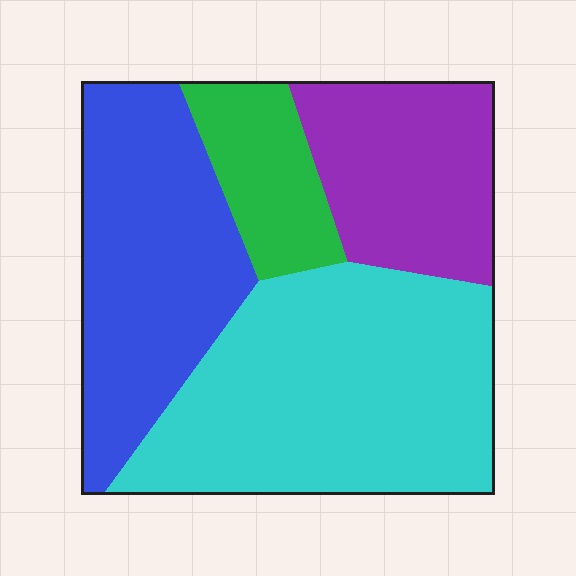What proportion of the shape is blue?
Blue covers about 30% of the shape.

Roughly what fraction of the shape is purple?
Purple covers roughly 20% of the shape.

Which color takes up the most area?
Cyan, at roughly 40%.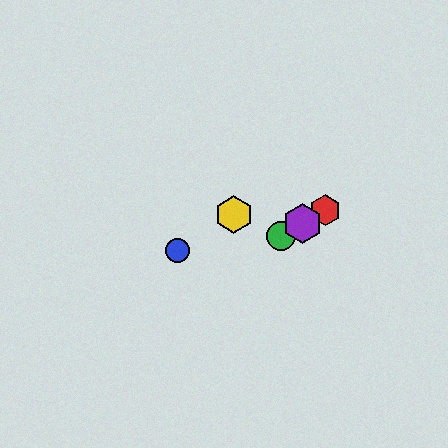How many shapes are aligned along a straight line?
3 shapes (the red hexagon, the green circle, the purple hexagon) are aligned along a straight line.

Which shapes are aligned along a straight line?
The red hexagon, the green circle, the purple hexagon are aligned along a straight line.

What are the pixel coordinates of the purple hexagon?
The purple hexagon is at (303, 224).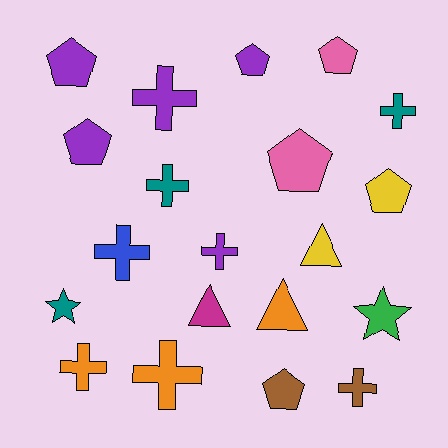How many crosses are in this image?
There are 8 crosses.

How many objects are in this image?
There are 20 objects.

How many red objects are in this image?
There are no red objects.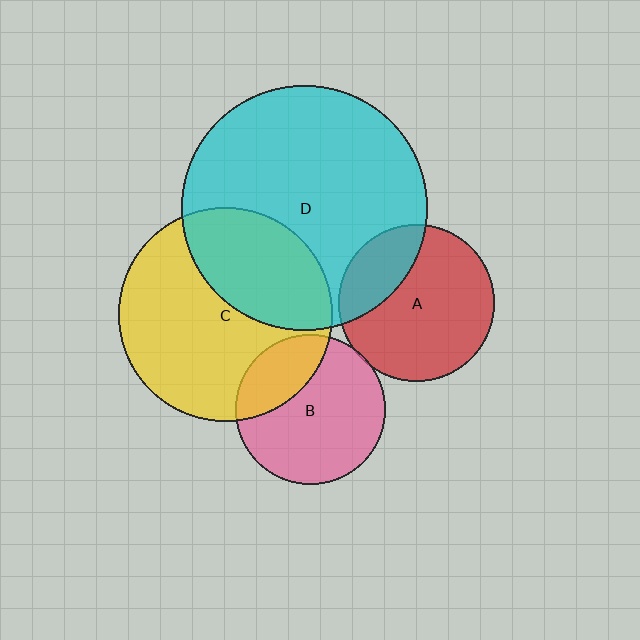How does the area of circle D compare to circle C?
Approximately 1.3 times.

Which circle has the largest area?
Circle D (cyan).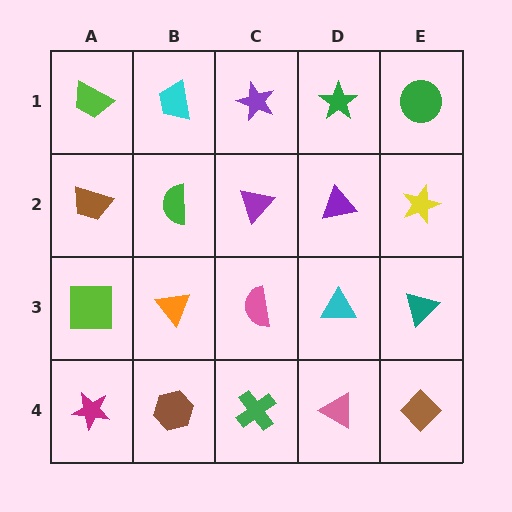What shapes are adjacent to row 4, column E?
A teal triangle (row 3, column E), a pink triangle (row 4, column D).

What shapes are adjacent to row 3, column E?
A yellow star (row 2, column E), a brown diamond (row 4, column E), a cyan triangle (row 3, column D).